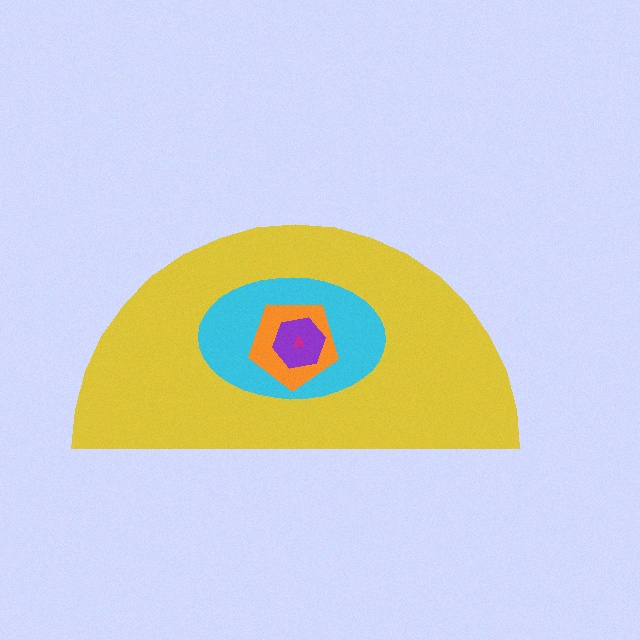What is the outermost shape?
The yellow semicircle.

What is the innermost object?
The magenta triangle.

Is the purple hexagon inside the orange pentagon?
Yes.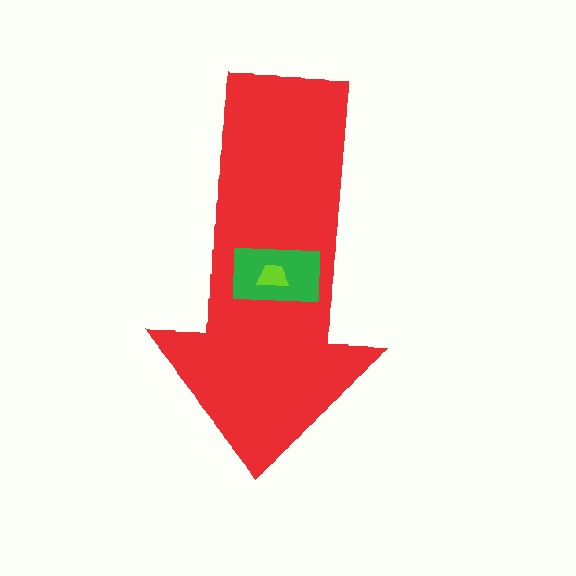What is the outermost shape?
The red arrow.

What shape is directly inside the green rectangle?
The lime trapezoid.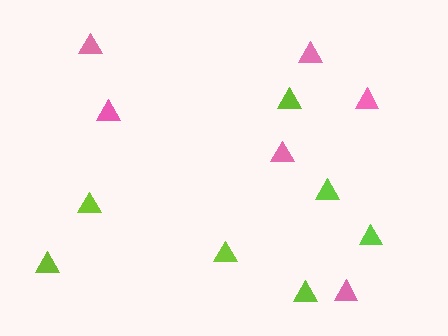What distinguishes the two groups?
There are 2 groups: one group of lime triangles (7) and one group of pink triangles (6).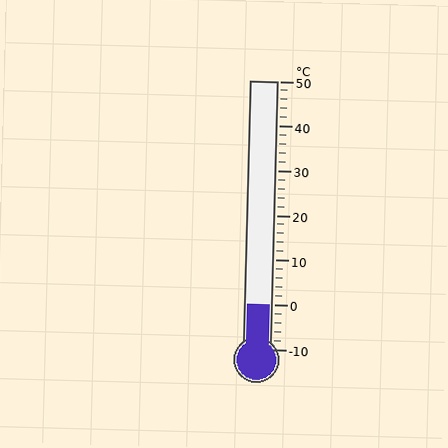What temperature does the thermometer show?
The thermometer shows approximately 0°C.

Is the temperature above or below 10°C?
The temperature is below 10°C.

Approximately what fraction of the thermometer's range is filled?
The thermometer is filled to approximately 15% of its range.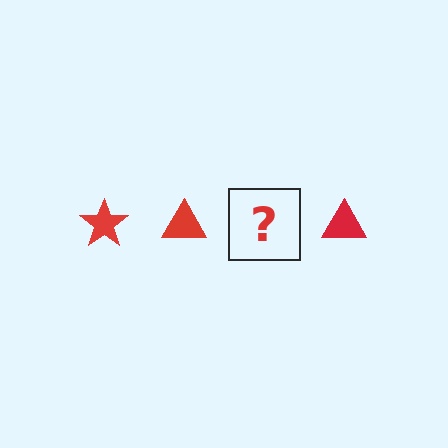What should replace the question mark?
The question mark should be replaced with a red star.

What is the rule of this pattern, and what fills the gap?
The rule is that the pattern cycles through star, triangle shapes in red. The gap should be filled with a red star.